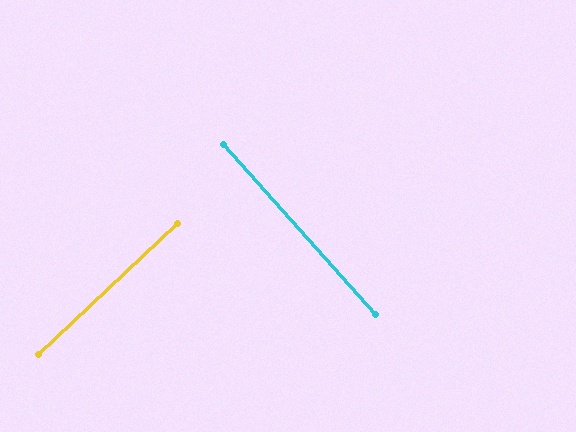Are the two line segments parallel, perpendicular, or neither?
Perpendicular — they meet at approximately 88°.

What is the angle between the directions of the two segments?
Approximately 88 degrees.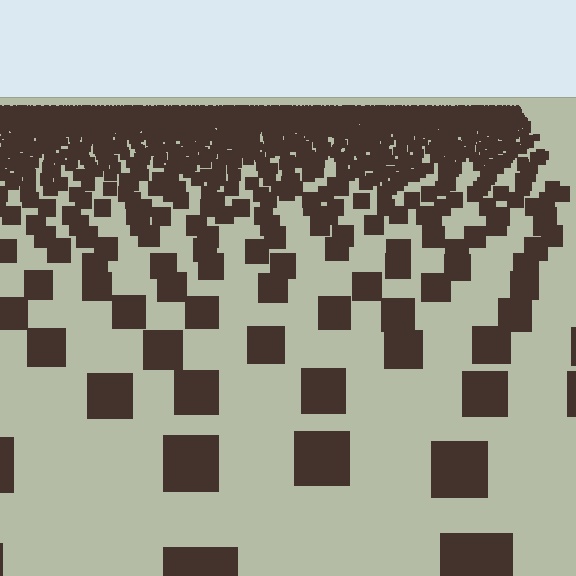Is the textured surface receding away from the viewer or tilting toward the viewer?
The surface is receding away from the viewer. Texture elements get smaller and denser toward the top.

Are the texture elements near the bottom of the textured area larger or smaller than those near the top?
Larger. Near the bottom, elements are closer to the viewer and appear at a bigger on-screen size.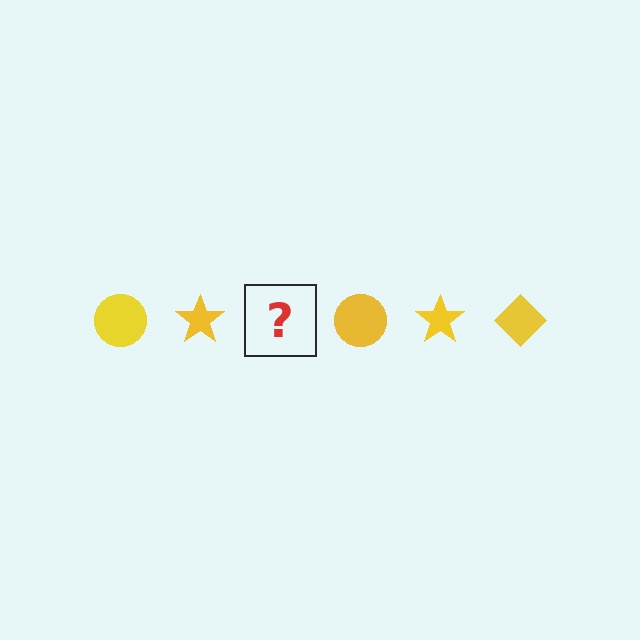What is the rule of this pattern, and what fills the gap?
The rule is that the pattern cycles through circle, star, diamond shapes in yellow. The gap should be filled with a yellow diamond.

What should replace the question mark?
The question mark should be replaced with a yellow diamond.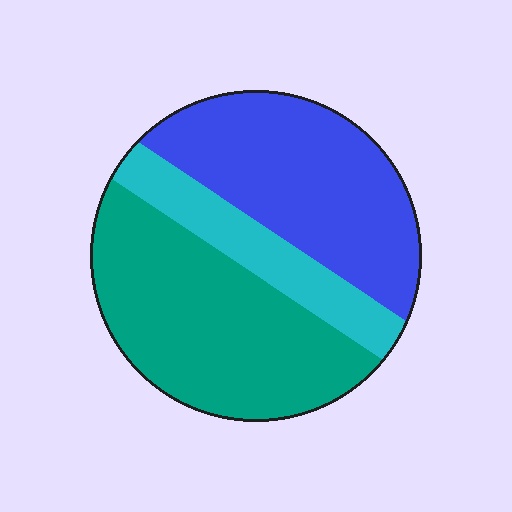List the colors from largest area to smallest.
From largest to smallest: teal, blue, cyan.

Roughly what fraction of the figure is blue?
Blue covers around 40% of the figure.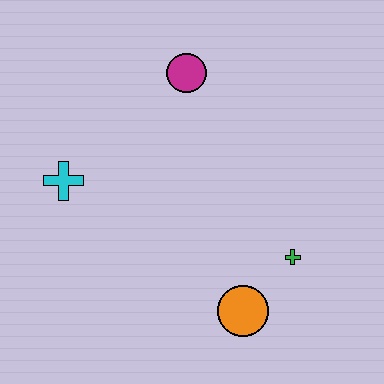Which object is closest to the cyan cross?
The magenta circle is closest to the cyan cross.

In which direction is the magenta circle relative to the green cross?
The magenta circle is above the green cross.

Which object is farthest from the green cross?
The cyan cross is farthest from the green cross.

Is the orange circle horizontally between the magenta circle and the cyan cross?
No